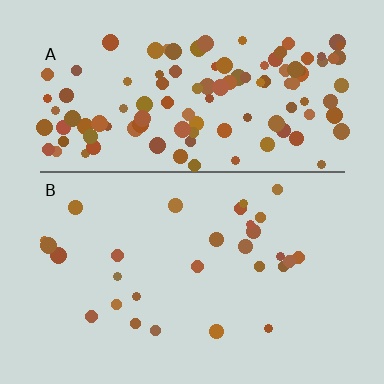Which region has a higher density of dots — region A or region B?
A (the top).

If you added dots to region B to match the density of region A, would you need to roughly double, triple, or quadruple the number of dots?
Approximately quadruple.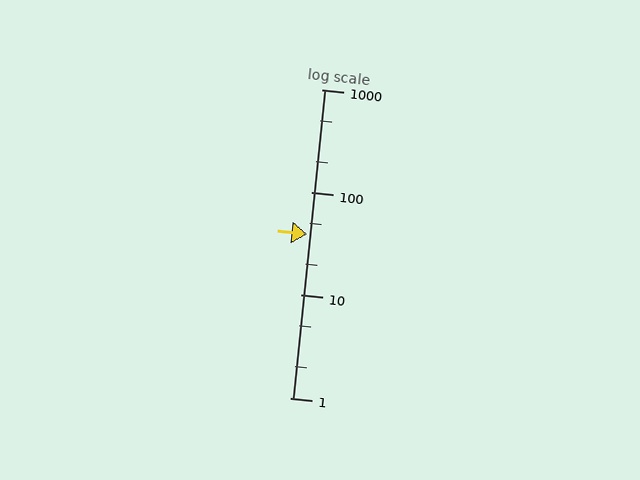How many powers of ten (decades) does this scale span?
The scale spans 3 decades, from 1 to 1000.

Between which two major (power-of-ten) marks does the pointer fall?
The pointer is between 10 and 100.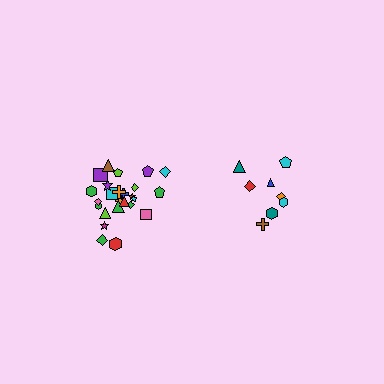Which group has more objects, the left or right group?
The left group.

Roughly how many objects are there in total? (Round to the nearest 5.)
Roughly 35 objects in total.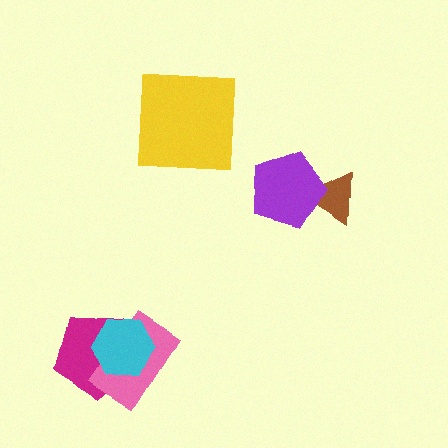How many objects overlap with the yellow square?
0 objects overlap with the yellow square.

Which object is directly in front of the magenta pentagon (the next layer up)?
The pink rectangle is directly in front of the magenta pentagon.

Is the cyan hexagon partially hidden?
No, no other shape covers it.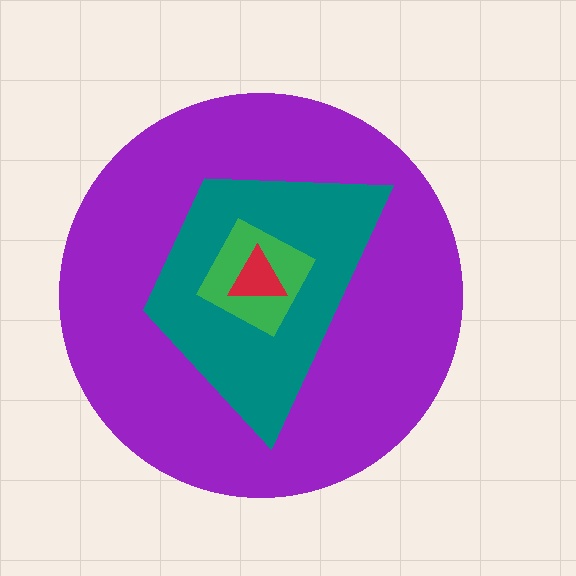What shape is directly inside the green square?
The red triangle.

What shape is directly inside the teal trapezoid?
The green square.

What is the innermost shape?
The red triangle.